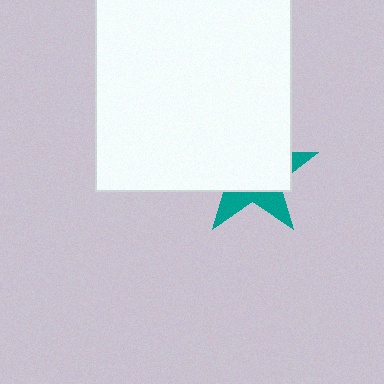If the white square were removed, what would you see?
You would see the complete teal star.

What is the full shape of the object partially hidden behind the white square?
The partially hidden object is a teal star.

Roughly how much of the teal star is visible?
A small part of it is visible (roughly 33%).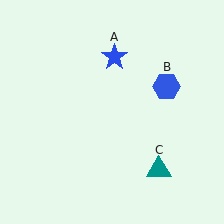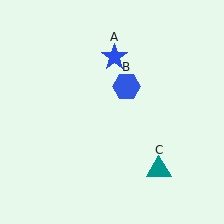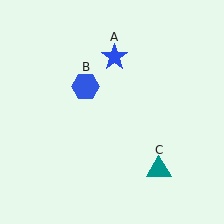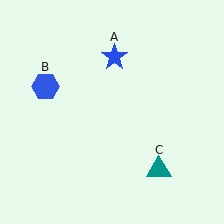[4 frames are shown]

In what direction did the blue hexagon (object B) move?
The blue hexagon (object B) moved left.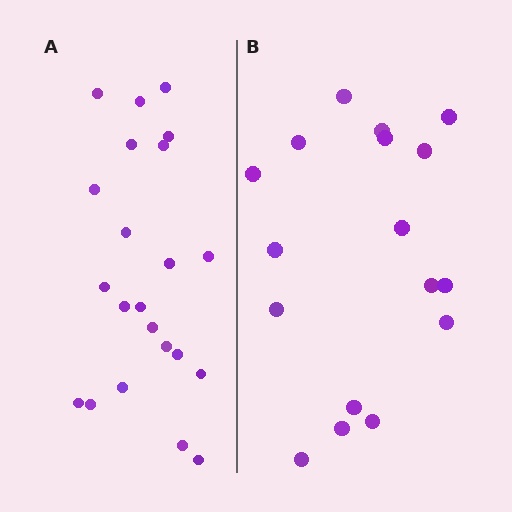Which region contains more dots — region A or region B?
Region A (the left region) has more dots.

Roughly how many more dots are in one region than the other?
Region A has about 5 more dots than region B.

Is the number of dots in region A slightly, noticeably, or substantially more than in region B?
Region A has noticeably more, but not dramatically so. The ratio is roughly 1.3 to 1.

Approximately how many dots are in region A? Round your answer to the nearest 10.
About 20 dots. (The exact count is 22, which rounds to 20.)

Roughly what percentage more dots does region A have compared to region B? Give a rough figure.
About 30% more.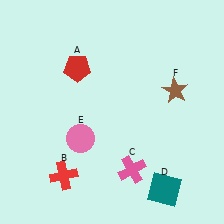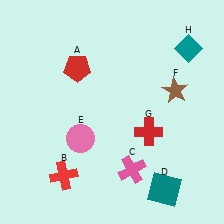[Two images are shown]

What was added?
A red cross (G), a teal diamond (H) were added in Image 2.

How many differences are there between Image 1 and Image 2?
There are 2 differences between the two images.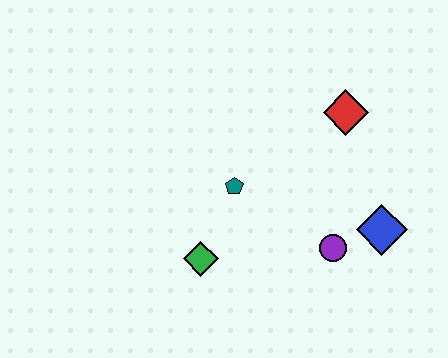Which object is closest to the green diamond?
The teal pentagon is closest to the green diamond.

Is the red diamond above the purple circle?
Yes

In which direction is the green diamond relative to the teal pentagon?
The green diamond is below the teal pentagon.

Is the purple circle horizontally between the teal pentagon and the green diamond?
No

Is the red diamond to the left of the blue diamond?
Yes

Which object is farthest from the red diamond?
The green diamond is farthest from the red diamond.